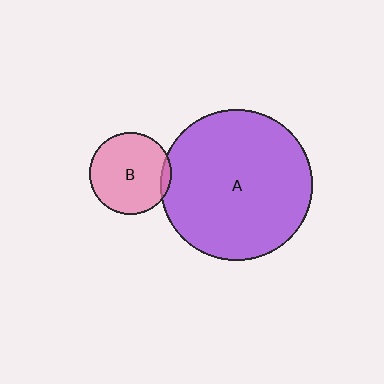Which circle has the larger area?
Circle A (purple).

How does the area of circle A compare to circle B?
Approximately 3.4 times.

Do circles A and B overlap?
Yes.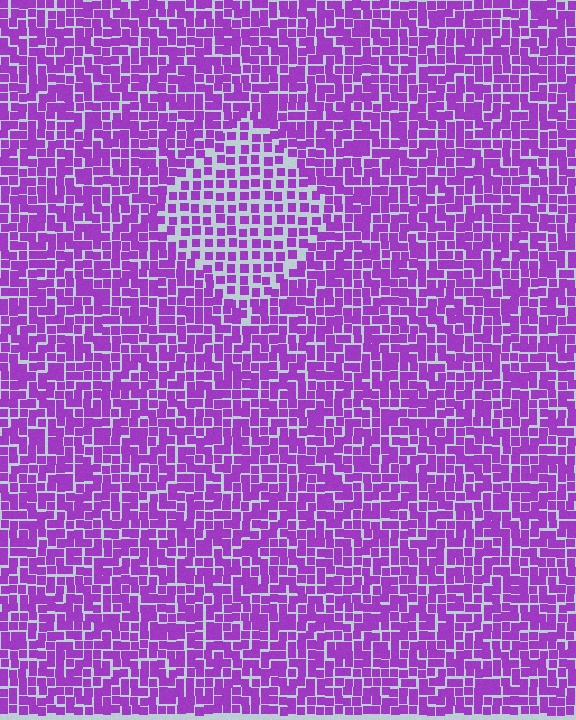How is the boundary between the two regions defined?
The boundary is defined by a change in element density (approximately 1.6x ratio). All elements are the same color, size, and shape.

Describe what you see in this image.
The image contains small purple elements arranged at two different densities. A diamond-shaped region is visible where the elements are less densely packed than the surrounding area.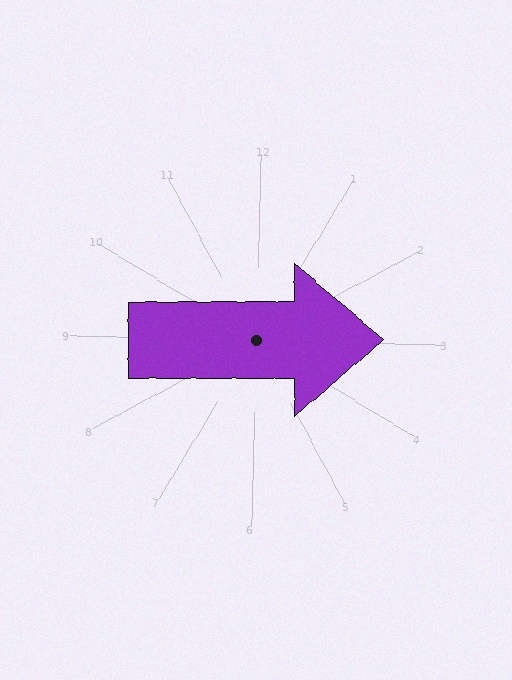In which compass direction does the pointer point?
East.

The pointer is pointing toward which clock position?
Roughly 3 o'clock.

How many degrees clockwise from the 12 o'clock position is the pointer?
Approximately 88 degrees.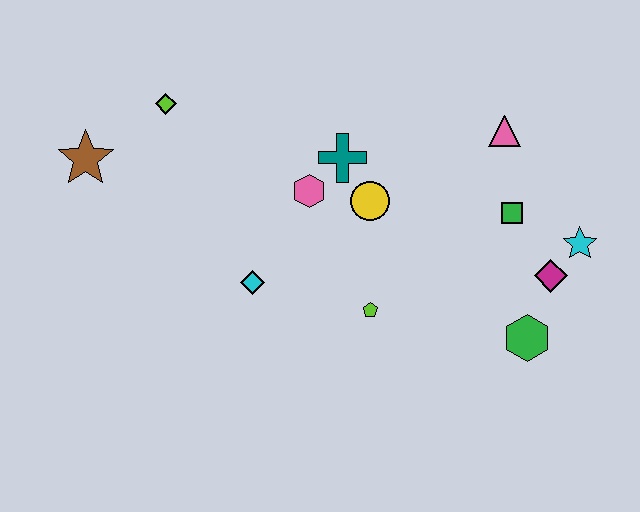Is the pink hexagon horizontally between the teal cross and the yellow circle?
No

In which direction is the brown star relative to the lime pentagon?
The brown star is to the left of the lime pentagon.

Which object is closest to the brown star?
The lime diamond is closest to the brown star.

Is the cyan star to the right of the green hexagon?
Yes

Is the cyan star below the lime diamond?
Yes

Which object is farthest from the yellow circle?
The brown star is farthest from the yellow circle.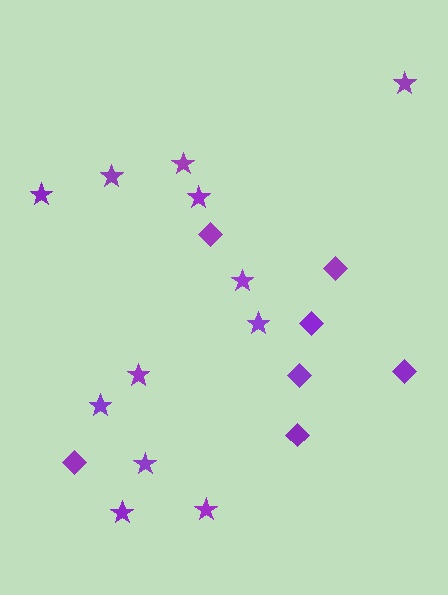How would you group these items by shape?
There are 2 groups: one group of stars (12) and one group of diamonds (7).